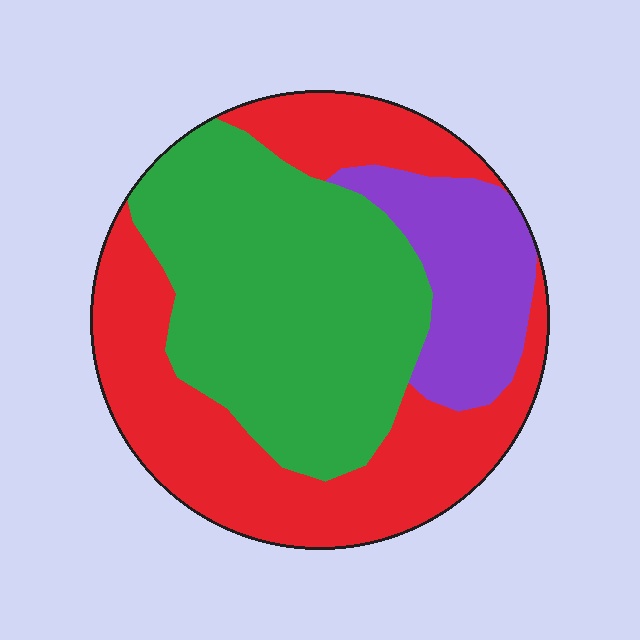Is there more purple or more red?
Red.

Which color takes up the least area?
Purple, at roughly 15%.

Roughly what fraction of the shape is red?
Red covers about 40% of the shape.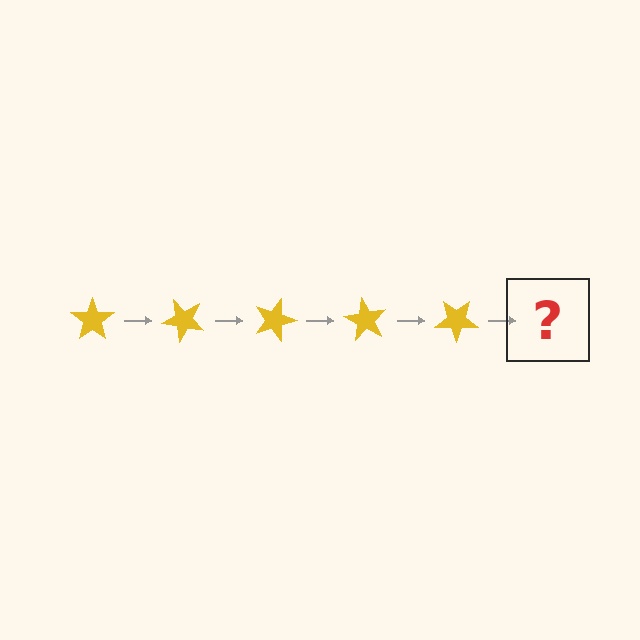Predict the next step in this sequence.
The next step is a yellow star rotated 225 degrees.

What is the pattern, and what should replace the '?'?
The pattern is that the star rotates 45 degrees each step. The '?' should be a yellow star rotated 225 degrees.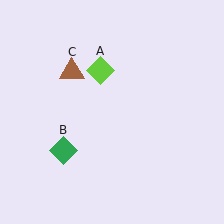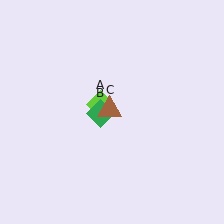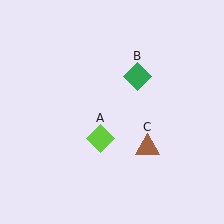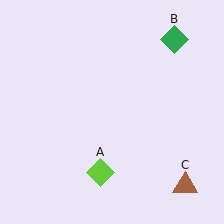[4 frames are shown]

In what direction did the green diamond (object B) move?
The green diamond (object B) moved up and to the right.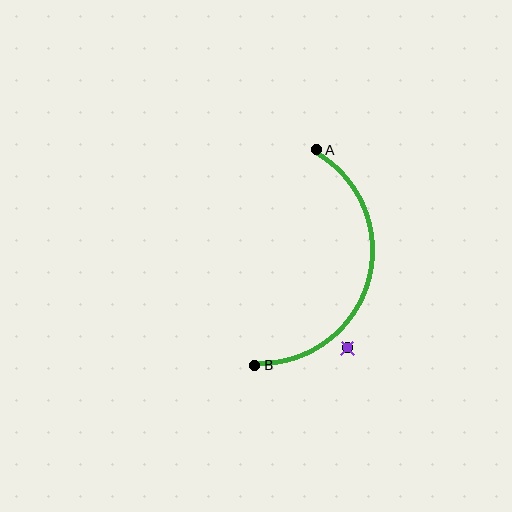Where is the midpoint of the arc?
The arc midpoint is the point on the curve farthest from the straight line joining A and B. It sits to the right of that line.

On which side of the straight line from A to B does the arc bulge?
The arc bulges to the right of the straight line connecting A and B.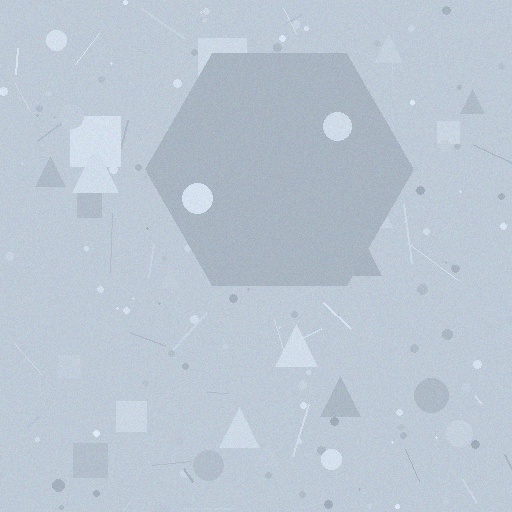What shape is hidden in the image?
A hexagon is hidden in the image.